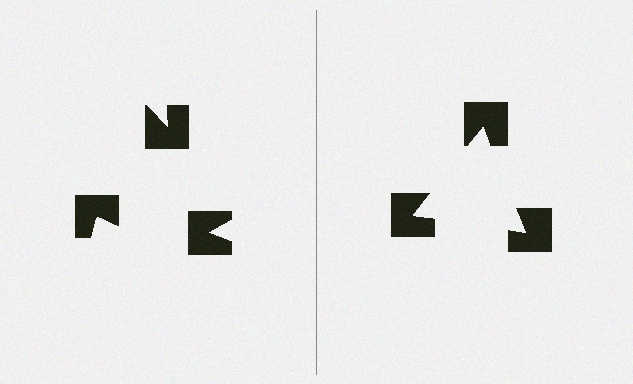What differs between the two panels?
The notched squares are positioned identically on both sides; only the wedge orientations differ. On the right they align to a triangle; on the left they are misaligned.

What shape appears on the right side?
An illusory triangle.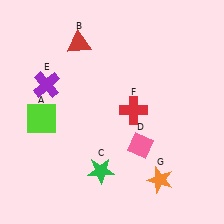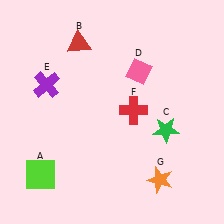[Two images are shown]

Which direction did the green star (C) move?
The green star (C) moved right.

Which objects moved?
The objects that moved are: the lime square (A), the green star (C), the pink diamond (D).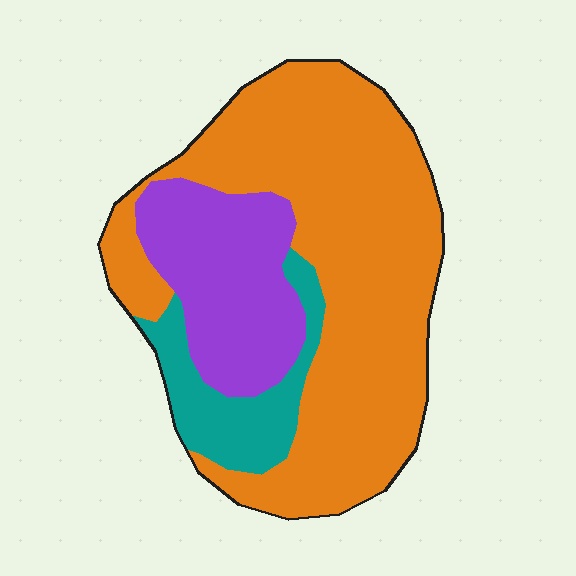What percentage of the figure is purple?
Purple covers around 25% of the figure.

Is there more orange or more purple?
Orange.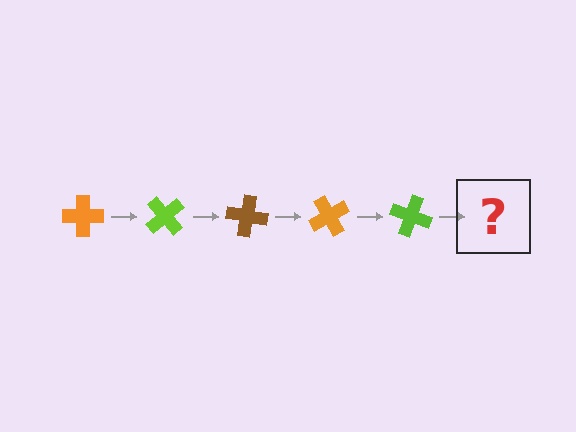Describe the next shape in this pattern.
It should be a brown cross, rotated 250 degrees from the start.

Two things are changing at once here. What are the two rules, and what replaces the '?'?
The two rules are that it rotates 50 degrees each step and the color cycles through orange, lime, and brown. The '?' should be a brown cross, rotated 250 degrees from the start.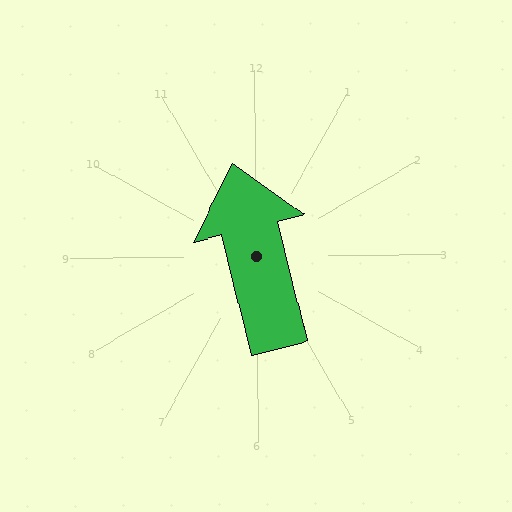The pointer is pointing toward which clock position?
Roughly 12 o'clock.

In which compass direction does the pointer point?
North.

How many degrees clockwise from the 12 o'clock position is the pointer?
Approximately 346 degrees.